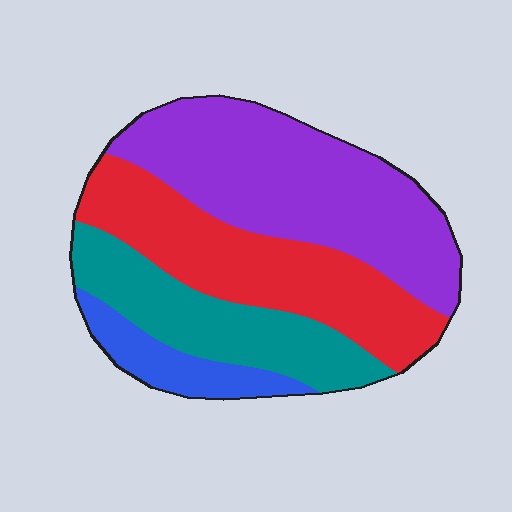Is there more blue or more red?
Red.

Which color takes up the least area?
Blue, at roughly 10%.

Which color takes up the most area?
Purple, at roughly 40%.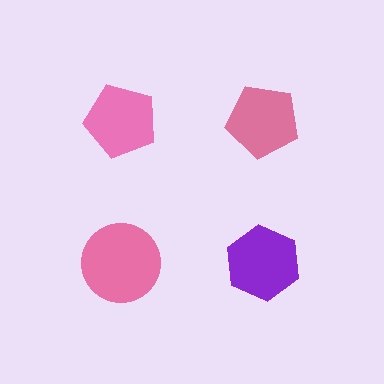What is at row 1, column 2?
A pink pentagon.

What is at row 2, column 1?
A pink circle.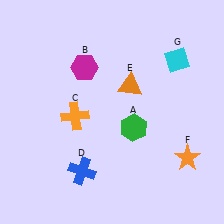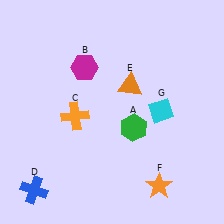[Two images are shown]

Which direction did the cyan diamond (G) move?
The cyan diamond (G) moved down.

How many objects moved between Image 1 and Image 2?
3 objects moved between the two images.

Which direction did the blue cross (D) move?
The blue cross (D) moved left.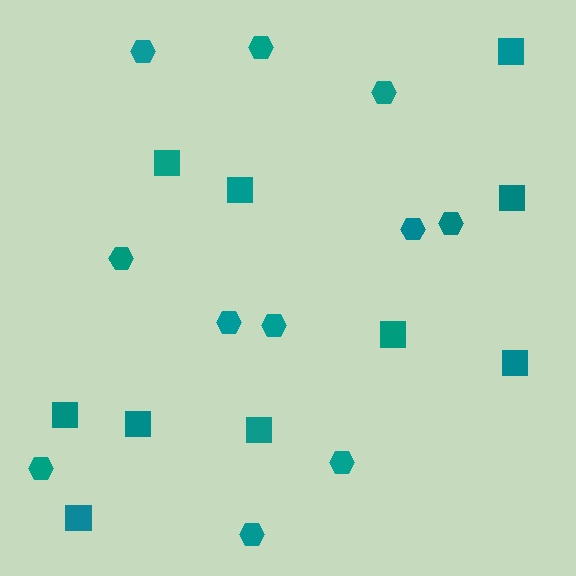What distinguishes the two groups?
There are 2 groups: one group of squares (10) and one group of hexagons (11).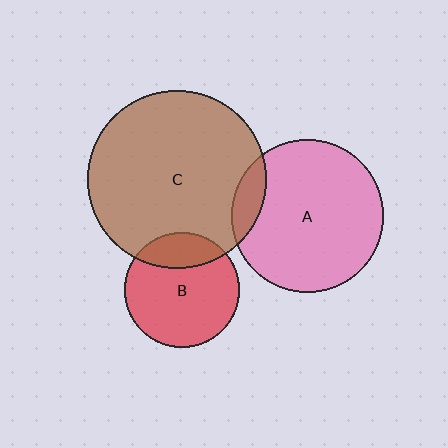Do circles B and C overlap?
Yes.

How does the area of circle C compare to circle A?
Approximately 1.4 times.